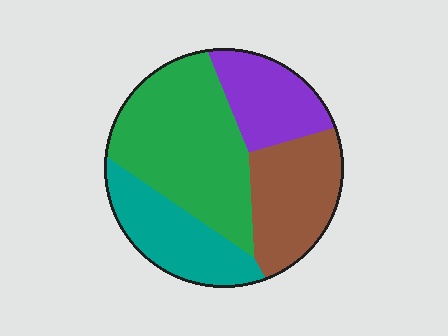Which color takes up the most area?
Green, at roughly 40%.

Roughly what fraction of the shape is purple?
Purple takes up between a sixth and a third of the shape.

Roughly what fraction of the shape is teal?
Teal covers around 20% of the shape.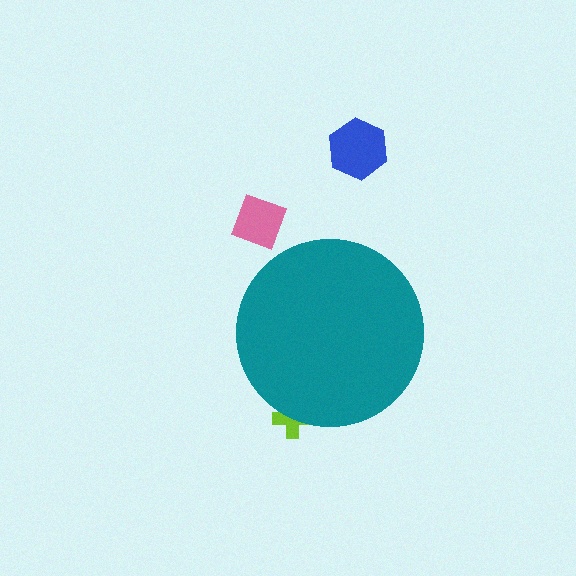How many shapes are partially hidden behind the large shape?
1 shape is partially hidden.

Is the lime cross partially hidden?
Yes, the lime cross is partially hidden behind the teal circle.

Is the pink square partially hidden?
No, the pink square is fully visible.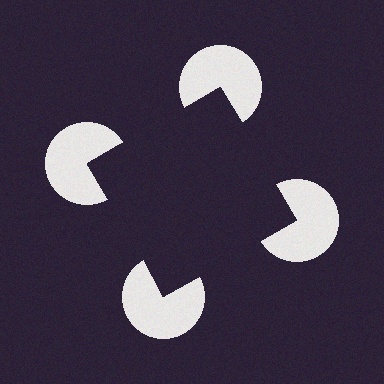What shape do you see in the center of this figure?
An illusory square — its edges are inferred from the aligned wedge cuts in the pac-man discs, not physically drawn.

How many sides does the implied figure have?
4 sides.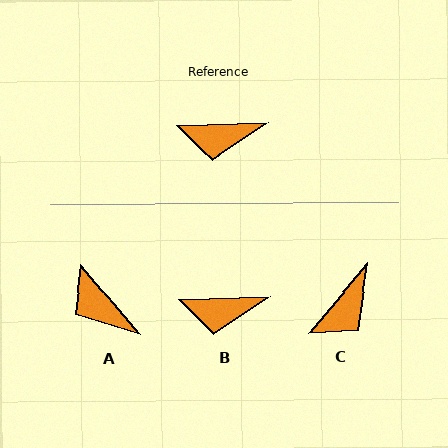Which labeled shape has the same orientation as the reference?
B.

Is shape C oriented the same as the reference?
No, it is off by about 48 degrees.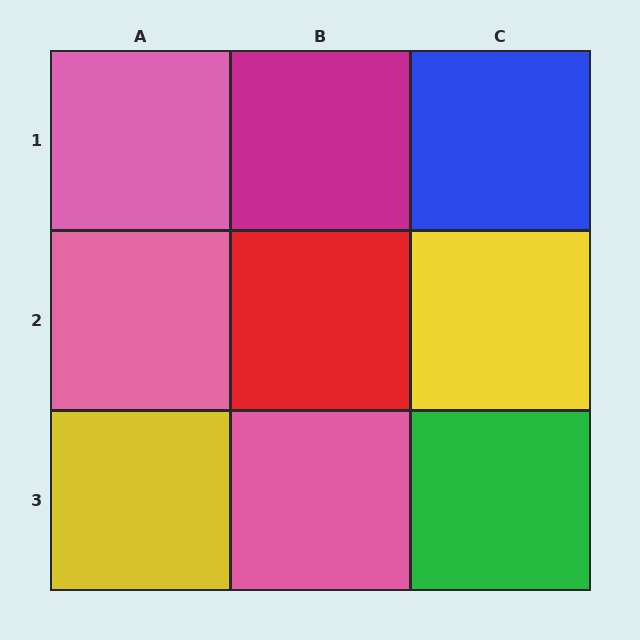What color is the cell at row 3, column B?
Pink.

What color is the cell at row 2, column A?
Pink.